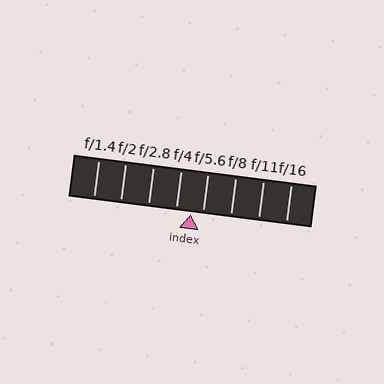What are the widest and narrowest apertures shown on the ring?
The widest aperture shown is f/1.4 and the narrowest is f/16.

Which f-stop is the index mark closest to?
The index mark is closest to f/5.6.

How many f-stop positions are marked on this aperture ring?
There are 8 f-stop positions marked.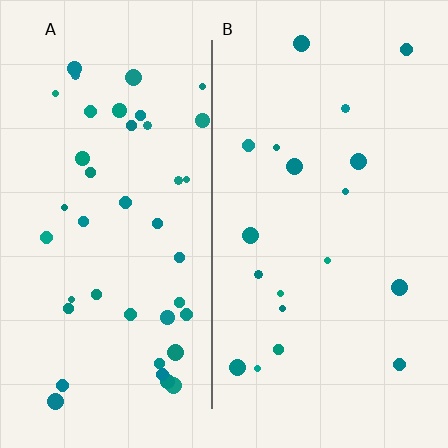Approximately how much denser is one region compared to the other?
Approximately 2.2× — region A over region B.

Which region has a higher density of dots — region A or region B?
A (the left).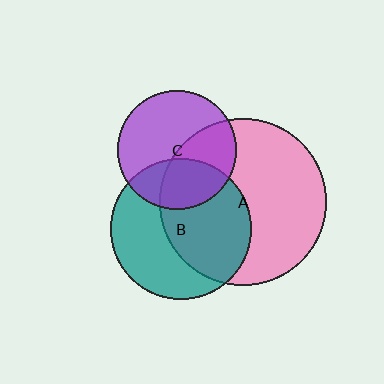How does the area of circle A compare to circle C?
Approximately 2.0 times.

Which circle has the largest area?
Circle A (pink).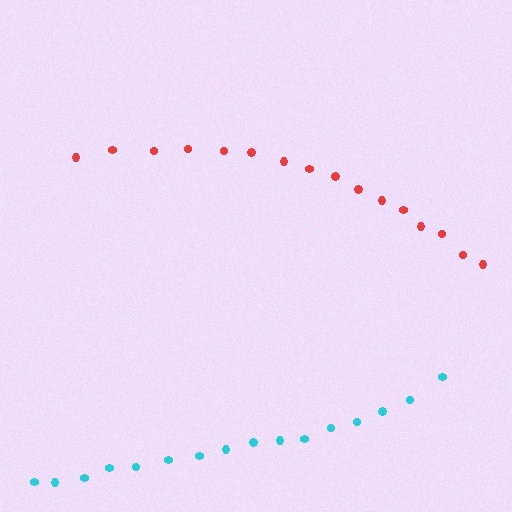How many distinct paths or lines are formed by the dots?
There are 2 distinct paths.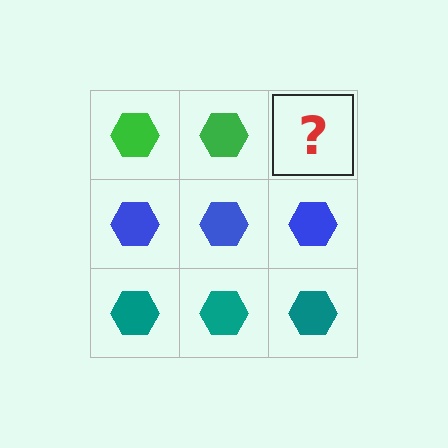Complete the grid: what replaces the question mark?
The question mark should be replaced with a green hexagon.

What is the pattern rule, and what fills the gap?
The rule is that each row has a consistent color. The gap should be filled with a green hexagon.